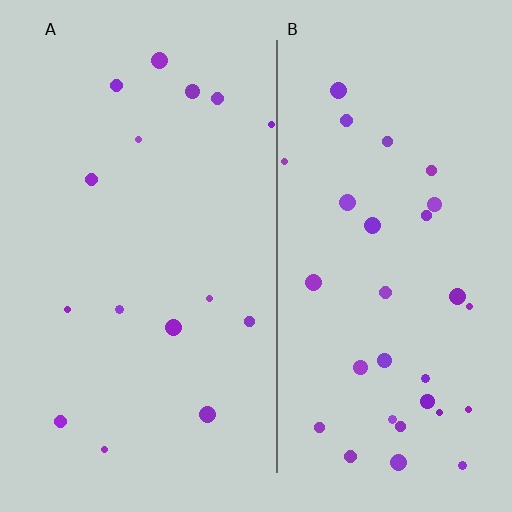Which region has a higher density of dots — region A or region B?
B (the right).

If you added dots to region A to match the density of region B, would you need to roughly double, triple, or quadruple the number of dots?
Approximately double.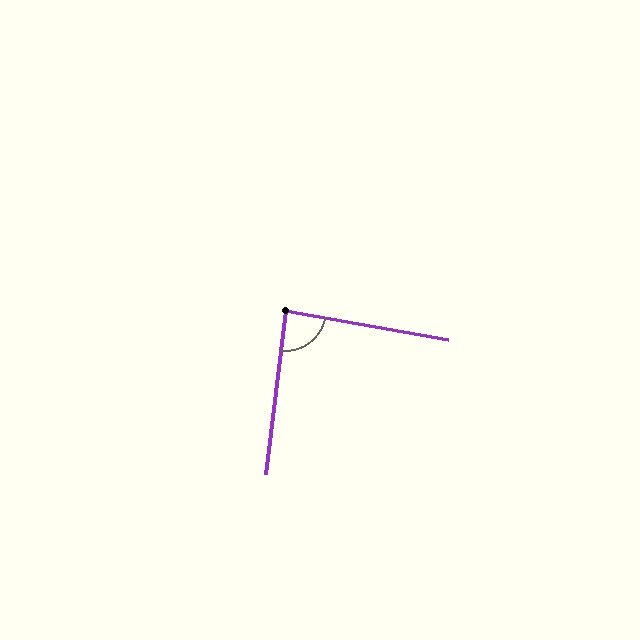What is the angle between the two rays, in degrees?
Approximately 87 degrees.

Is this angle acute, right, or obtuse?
It is approximately a right angle.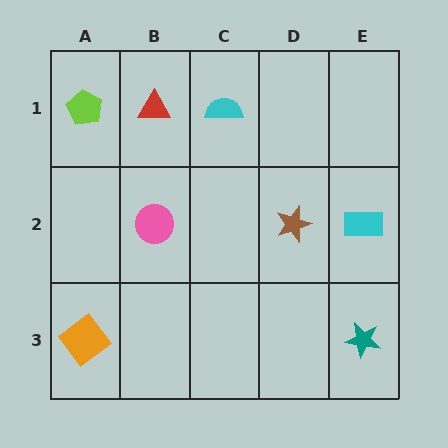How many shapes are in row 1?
3 shapes.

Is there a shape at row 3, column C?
No, that cell is empty.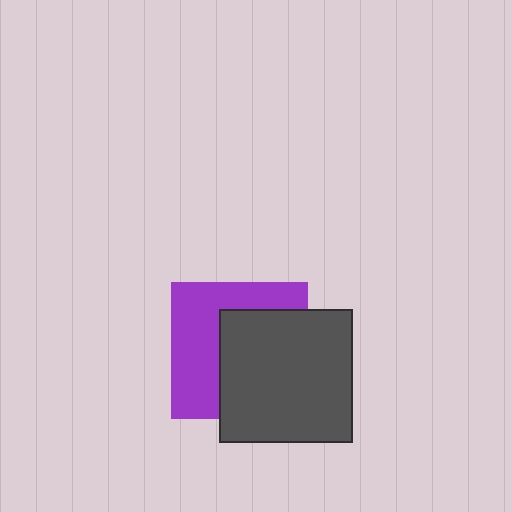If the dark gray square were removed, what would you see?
You would see the complete purple square.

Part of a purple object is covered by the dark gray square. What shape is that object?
It is a square.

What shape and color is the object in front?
The object in front is a dark gray square.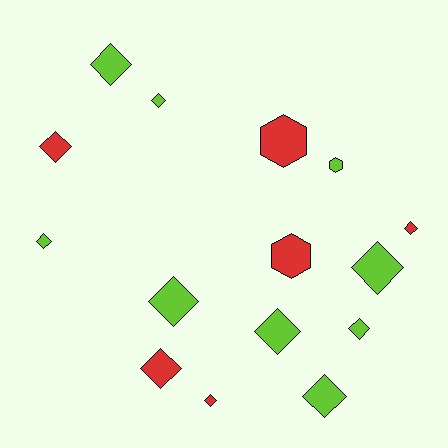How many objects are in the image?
There are 15 objects.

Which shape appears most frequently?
Diamond, with 12 objects.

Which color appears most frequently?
Lime, with 9 objects.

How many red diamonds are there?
There are 4 red diamonds.